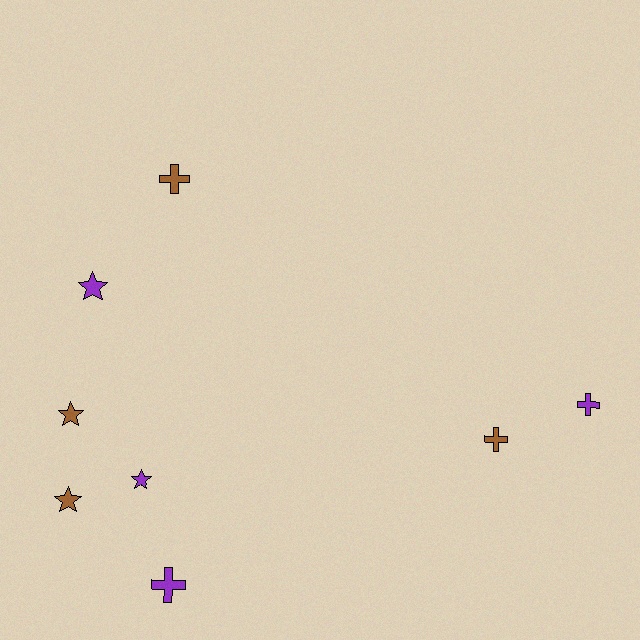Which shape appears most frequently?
Star, with 4 objects.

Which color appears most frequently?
Purple, with 4 objects.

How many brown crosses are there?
There are 2 brown crosses.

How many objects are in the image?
There are 8 objects.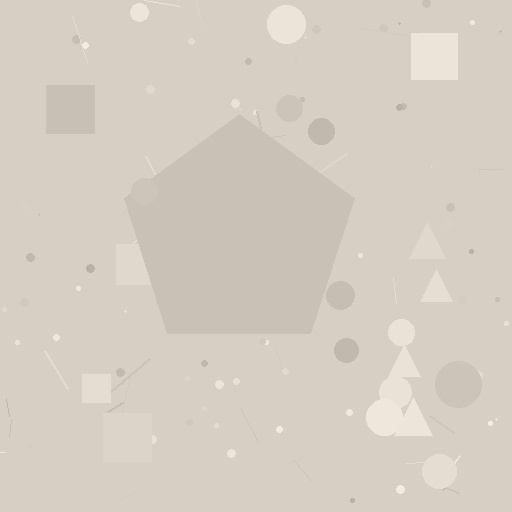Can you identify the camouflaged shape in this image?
The camouflaged shape is a pentagon.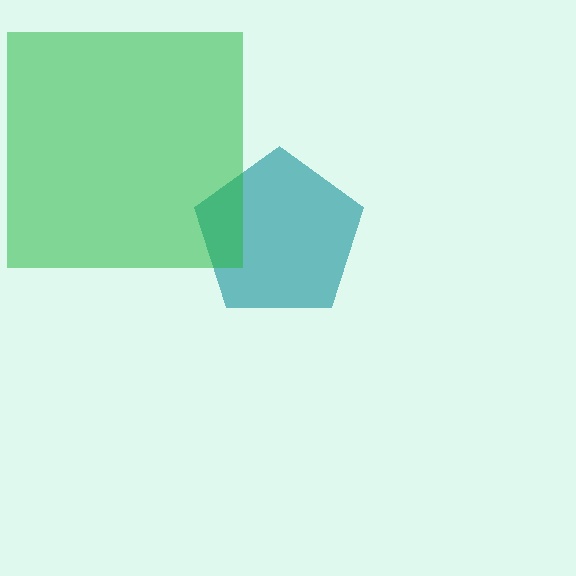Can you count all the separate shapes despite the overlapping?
Yes, there are 2 separate shapes.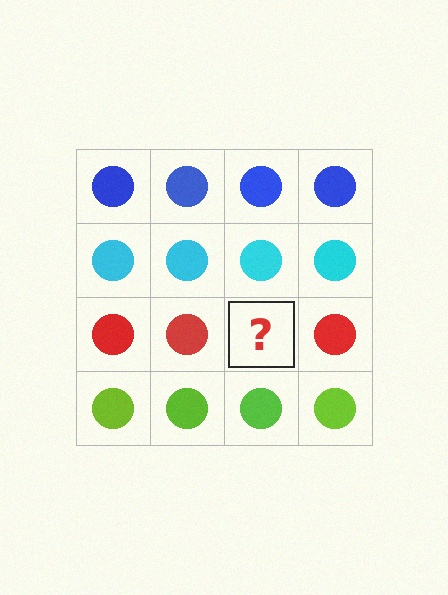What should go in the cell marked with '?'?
The missing cell should contain a red circle.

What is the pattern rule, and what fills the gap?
The rule is that each row has a consistent color. The gap should be filled with a red circle.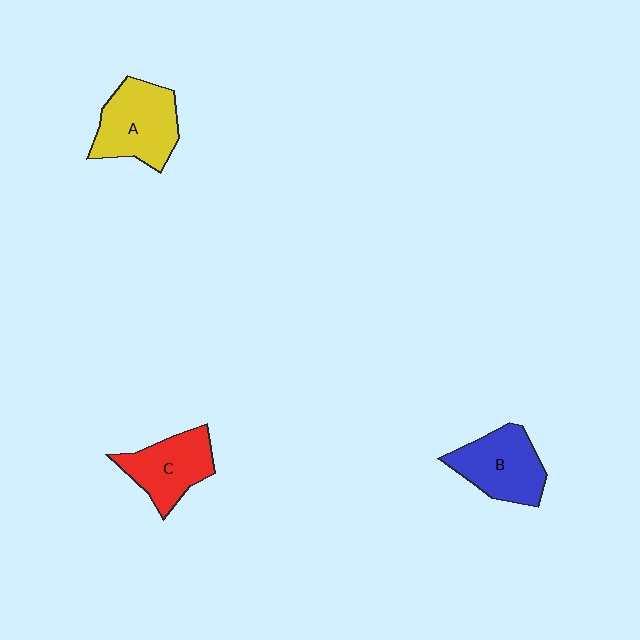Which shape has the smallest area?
Shape C (red).